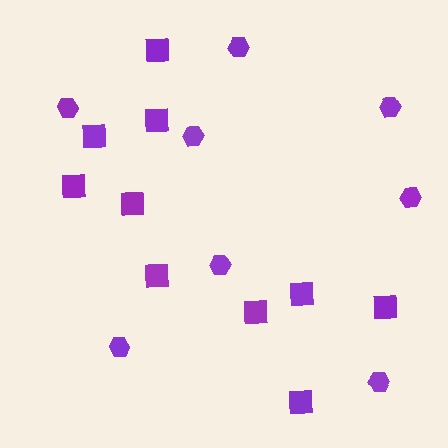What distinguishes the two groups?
There are 2 groups: one group of squares (10) and one group of hexagons (8).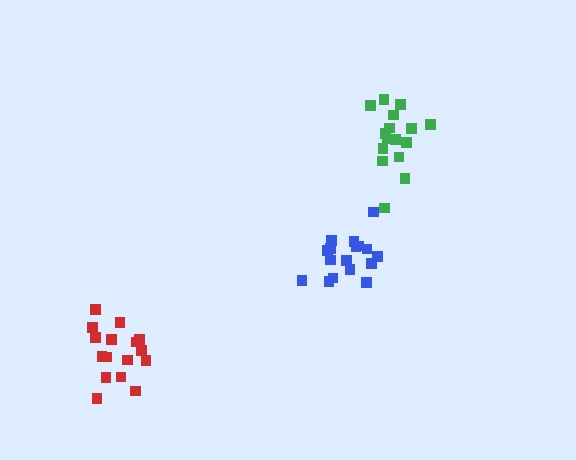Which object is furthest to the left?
The red cluster is leftmost.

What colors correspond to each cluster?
The clusters are colored: green, red, blue.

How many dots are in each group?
Group 1: 16 dots, Group 2: 16 dots, Group 3: 17 dots (49 total).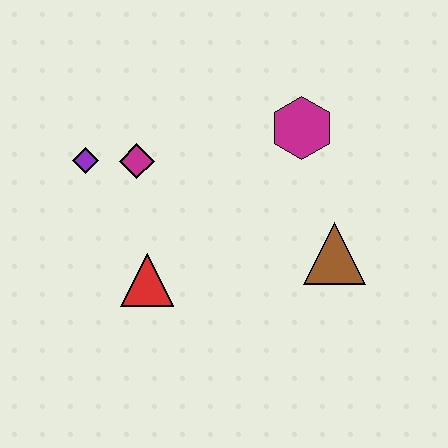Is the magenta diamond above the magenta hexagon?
No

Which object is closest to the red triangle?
The magenta diamond is closest to the red triangle.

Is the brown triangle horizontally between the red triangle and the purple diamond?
No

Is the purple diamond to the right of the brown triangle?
No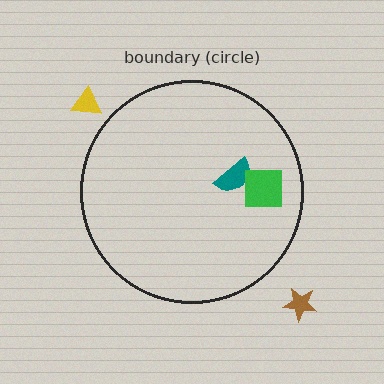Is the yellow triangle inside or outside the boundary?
Outside.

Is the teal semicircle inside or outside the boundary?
Inside.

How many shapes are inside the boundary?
2 inside, 2 outside.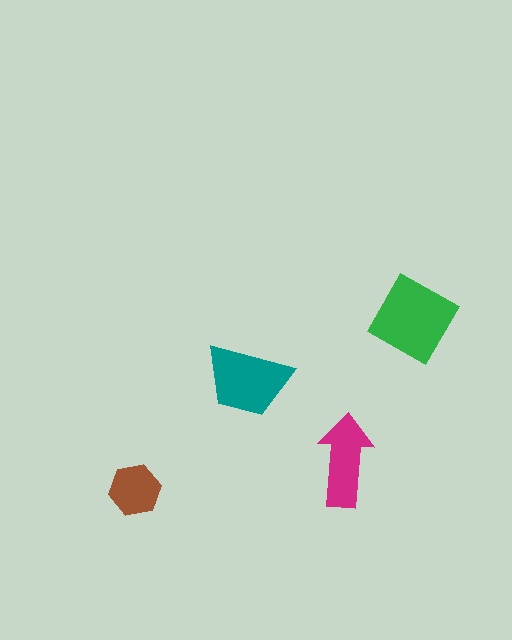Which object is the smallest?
The brown hexagon.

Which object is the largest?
The green diamond.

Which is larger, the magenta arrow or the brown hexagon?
The magenta arrow.